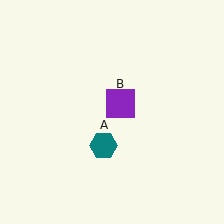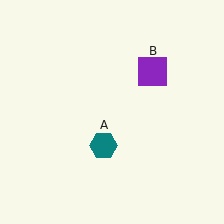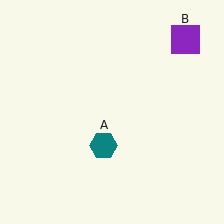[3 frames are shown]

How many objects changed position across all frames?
1 object changed position: purple square (object B).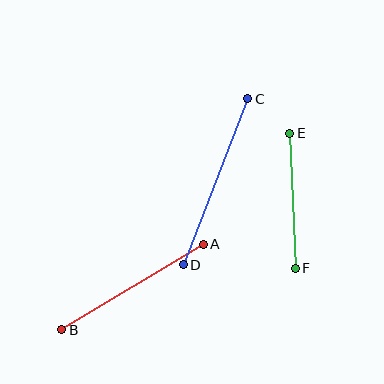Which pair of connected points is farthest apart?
Points C and D are farthest apart.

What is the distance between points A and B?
The distance is approximately 165 pixels.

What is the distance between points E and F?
The distance is approximately 135 pixels.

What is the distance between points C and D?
The distance is approximately 178 pixels.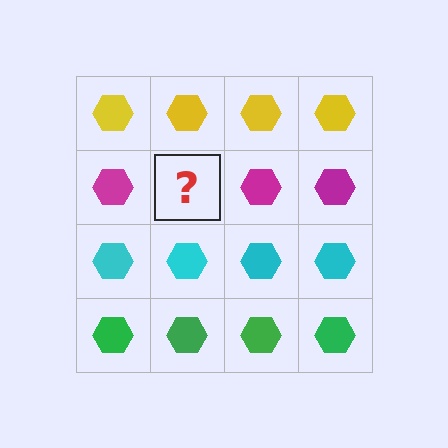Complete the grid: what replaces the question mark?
The question mark should be replaced with a magenta hexagon.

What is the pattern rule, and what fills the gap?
The rule is that each row has a consistent color. The gap should be filled with a magenta hexagon.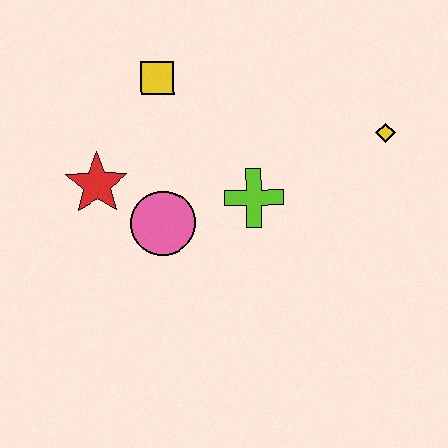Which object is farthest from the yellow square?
The yellow diamond is farthest from the yellow square.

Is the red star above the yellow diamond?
No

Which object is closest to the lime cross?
The pink circle is closest to the lime cross.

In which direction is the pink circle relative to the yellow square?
The pink circle is below the yellow square.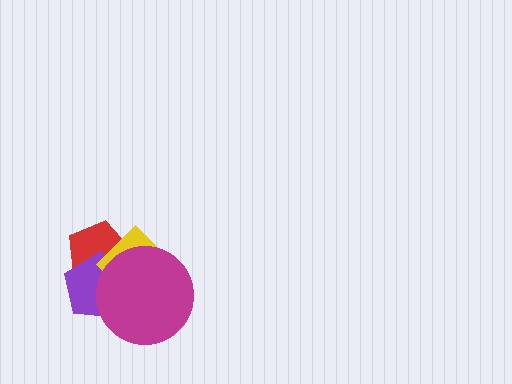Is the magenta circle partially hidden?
No, no other shape covers it.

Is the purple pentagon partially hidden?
Yes, it is partially covered by another shape.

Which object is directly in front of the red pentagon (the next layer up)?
The purple pentagon is directly in front of the red pentagon.